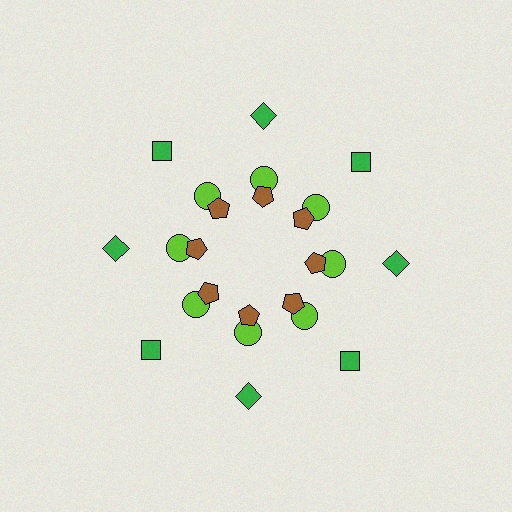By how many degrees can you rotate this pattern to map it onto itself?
The pattern maps onto itself every 45 degrees of rotation.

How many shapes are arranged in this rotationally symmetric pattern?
There are 24 shapes, arranged in 8 groups of 3.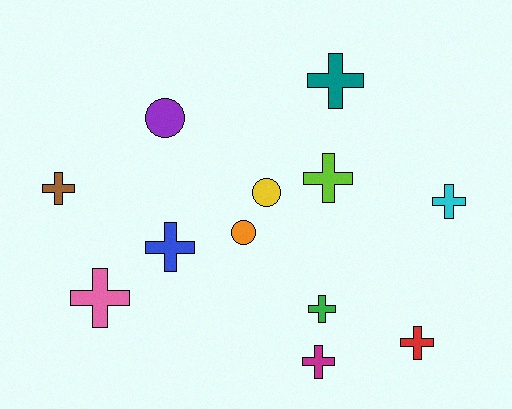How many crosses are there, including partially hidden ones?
There are 9 crosses.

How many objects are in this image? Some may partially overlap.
There are 12 objects.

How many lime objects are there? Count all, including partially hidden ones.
There is 1 lime object.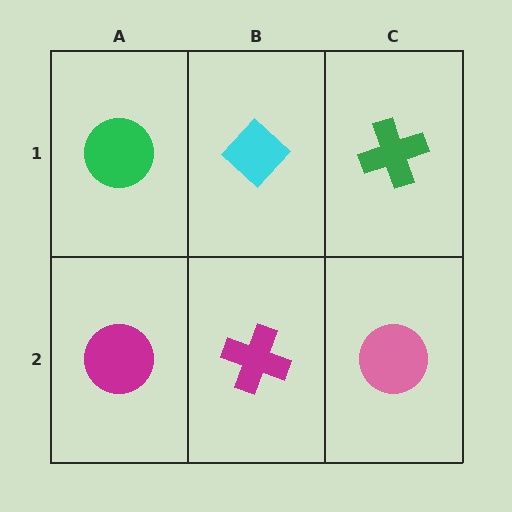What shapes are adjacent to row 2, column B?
A cyan diamond (row 1, column B), a magenta circle (row 2, column A), a pink circle (row 2, column C).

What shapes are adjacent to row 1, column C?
A pink circle (row 2, column C), a cyan diamond (row 1, column B).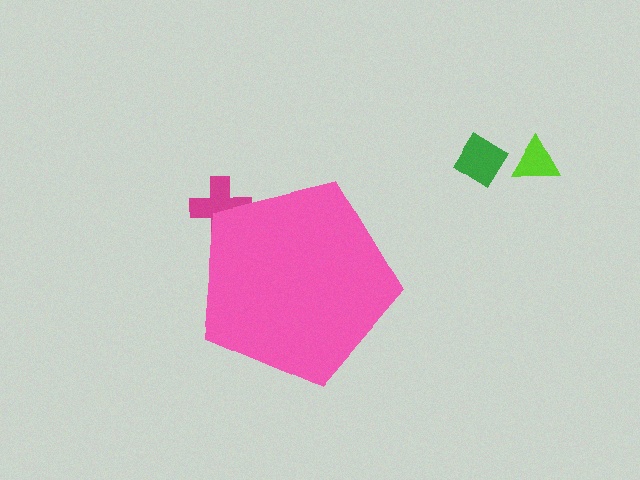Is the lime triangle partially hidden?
No, the lime triangle is fully visible.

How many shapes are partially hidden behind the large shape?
1 shape is partially hidden.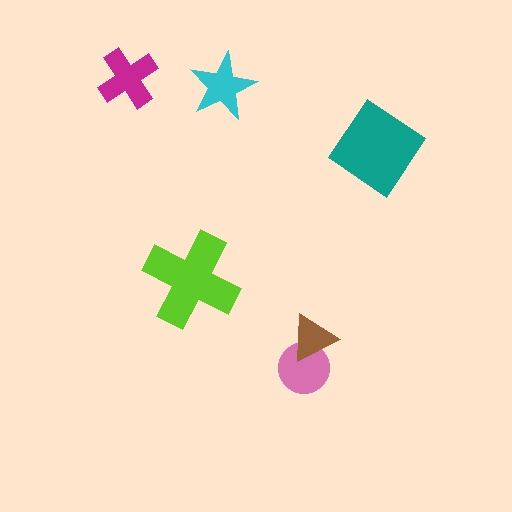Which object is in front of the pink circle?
The brown triangle is in front of the pink circle.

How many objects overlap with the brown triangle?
1 object overlaps with the brown triangle.